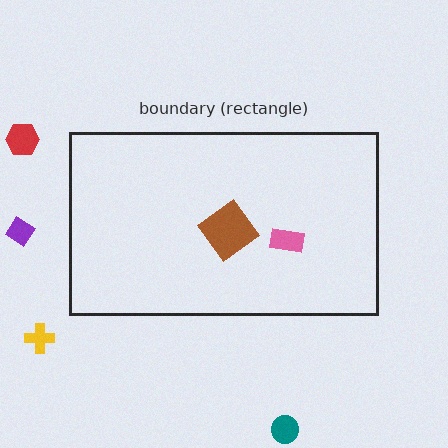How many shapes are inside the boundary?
2 inside, 4 outside.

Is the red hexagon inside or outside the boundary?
Outside.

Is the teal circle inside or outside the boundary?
Outside.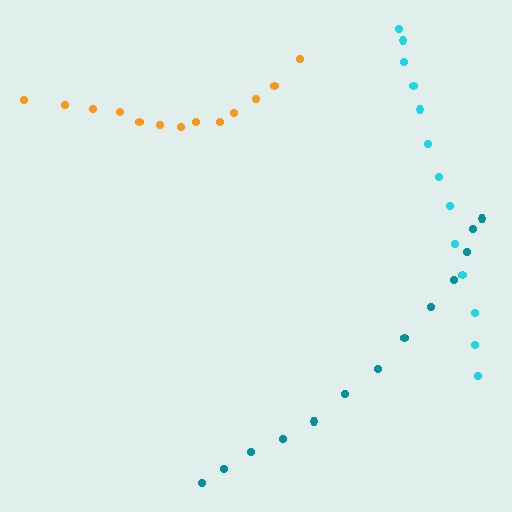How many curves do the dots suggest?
There are 3 distinct paths.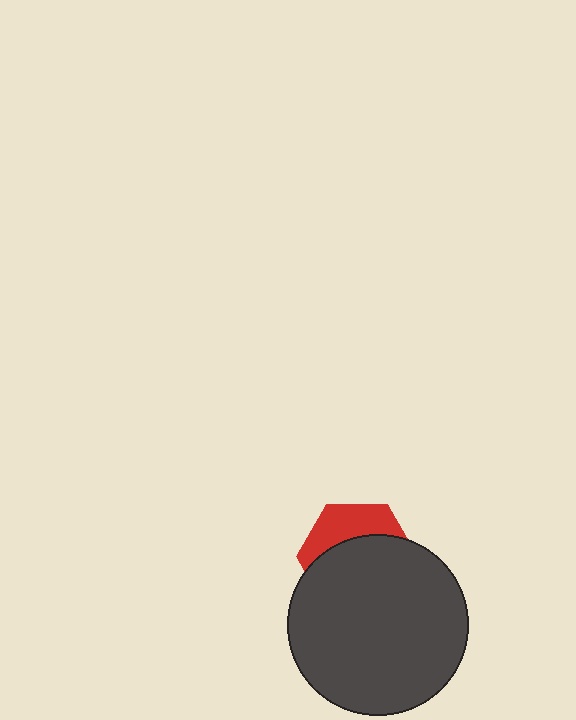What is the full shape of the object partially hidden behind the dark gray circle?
The partially hidden object is a red hexagon.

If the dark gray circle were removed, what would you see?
You would see the complete red hexagon.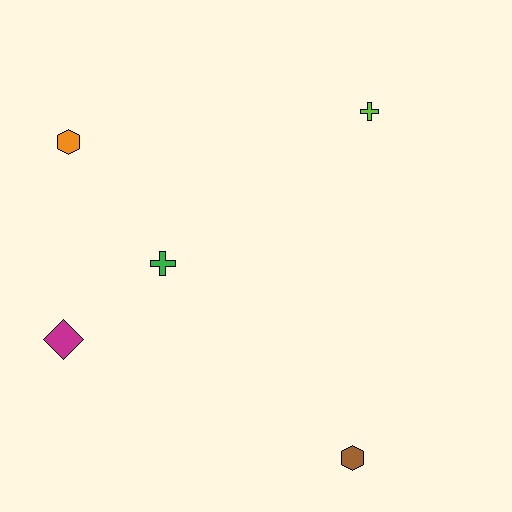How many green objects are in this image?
There is 1 green object.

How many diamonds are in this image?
There is 1 diamond.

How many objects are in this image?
There are 5 objects.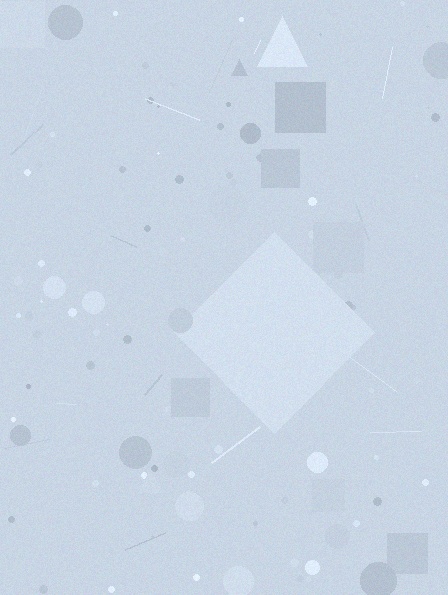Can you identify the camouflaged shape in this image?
The camouflaged shape is a diamond.